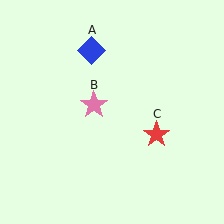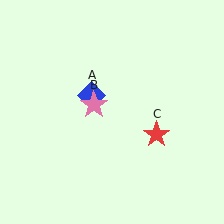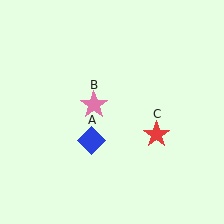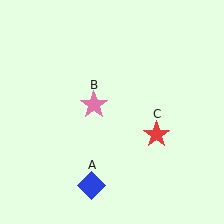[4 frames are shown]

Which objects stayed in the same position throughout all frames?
Pink star (object B) and red star (object C) remained stationary.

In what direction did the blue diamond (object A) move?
The blue diamond (object A) moved down.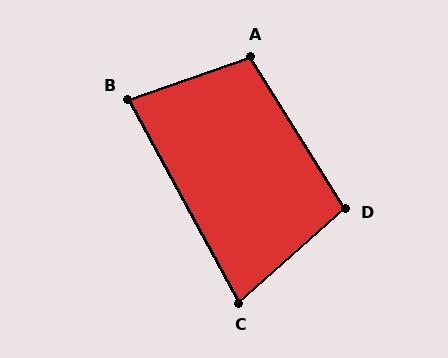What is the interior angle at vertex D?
Approximately 99 degrees (obtuse).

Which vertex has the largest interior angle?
A, at approximately 103 degrees.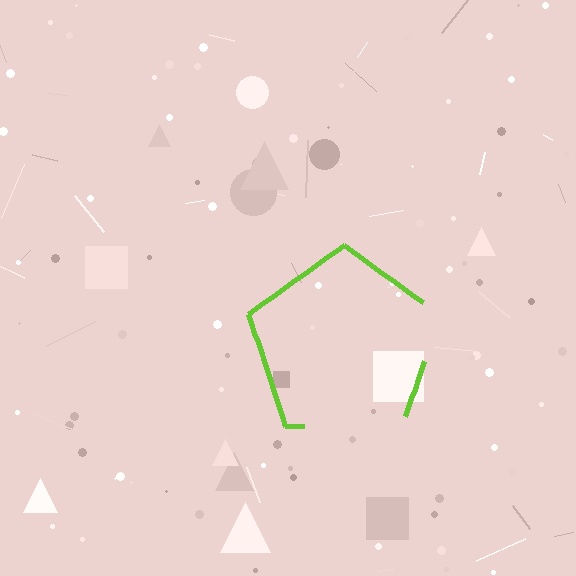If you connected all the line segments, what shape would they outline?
They would outline a pentagon.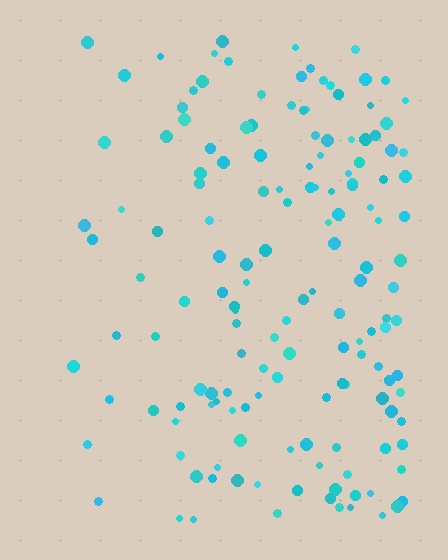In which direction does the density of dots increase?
From left to right, with the right side densest.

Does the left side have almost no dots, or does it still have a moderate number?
Still a moderate number, just noticeably fewer than the right.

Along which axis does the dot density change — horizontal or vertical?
Horizontal.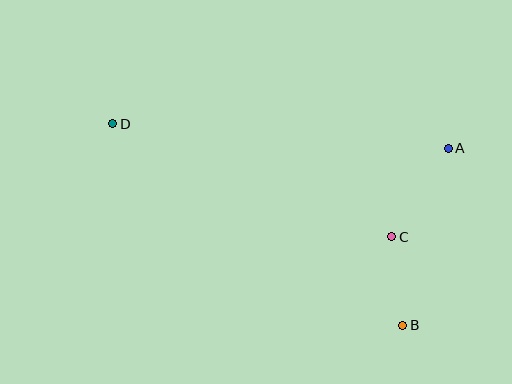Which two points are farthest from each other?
Points B and D are farthest from each other.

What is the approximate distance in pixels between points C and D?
The distance between C and D is approximately 301 pixels.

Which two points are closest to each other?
Points B and C are closest to each other.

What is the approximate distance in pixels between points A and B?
The distance between A and B is approximately 183 pixels.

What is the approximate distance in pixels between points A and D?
The distance between A and D is approximately 336 pixels.